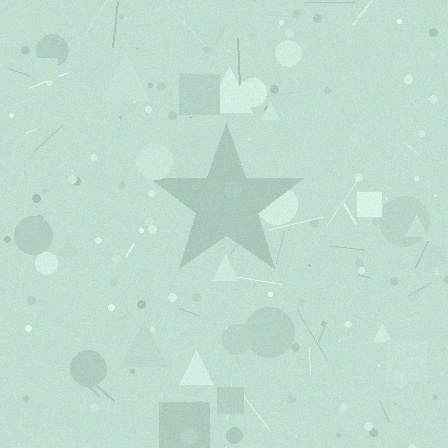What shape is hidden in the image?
A star is hidden in the image.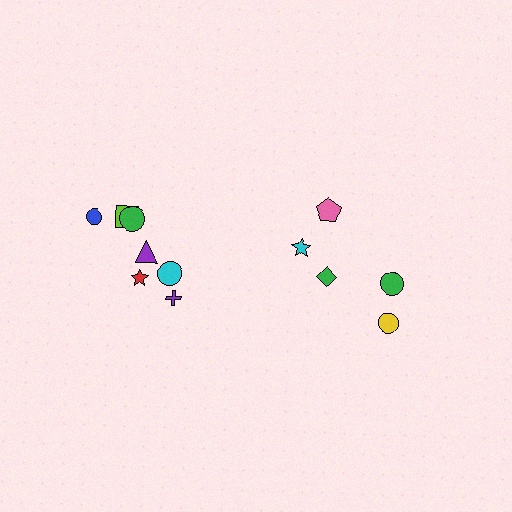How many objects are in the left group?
There are 7 objects.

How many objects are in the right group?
There are 5 objects.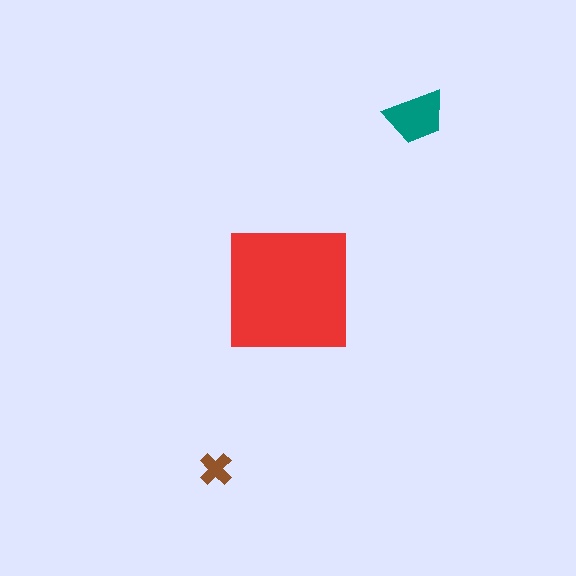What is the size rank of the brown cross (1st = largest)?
3rd.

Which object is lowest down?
The brown cross is bottommost.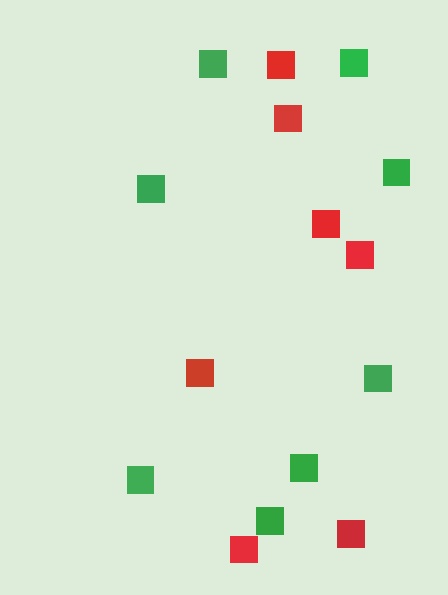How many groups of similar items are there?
There are 2 groups: one group of red squares (7) and one group of green squares (8).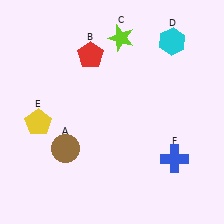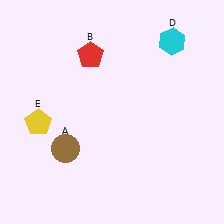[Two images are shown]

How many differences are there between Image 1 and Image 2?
There are 2 differences between the two images.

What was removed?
The lime star (C), the blue cross (F) were removed in Image 2.